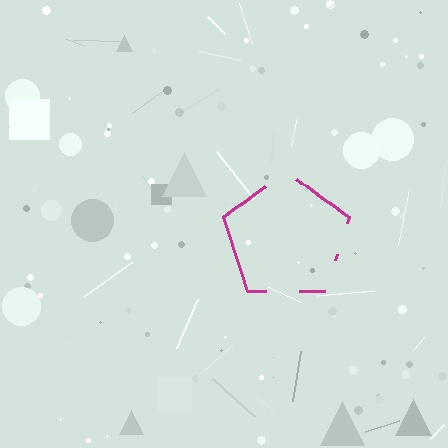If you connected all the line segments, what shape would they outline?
They would outline a pentagon.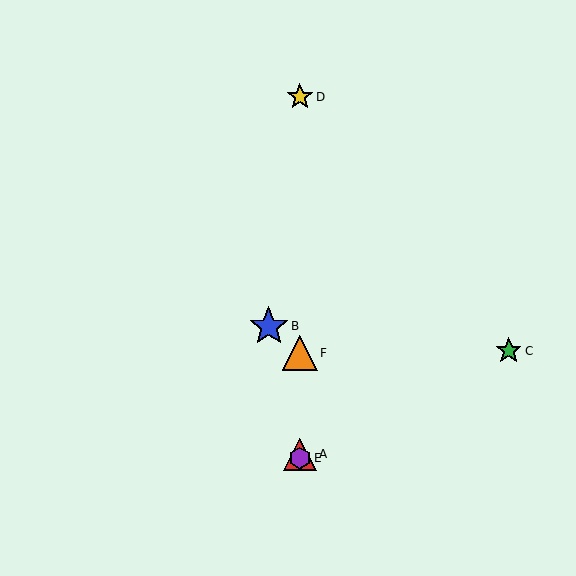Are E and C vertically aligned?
No, E is at x≈300 and C is at x≈509.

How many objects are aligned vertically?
4 objects (A, D, E, F) are aligned vertically.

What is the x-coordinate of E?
Object E is at x≈300.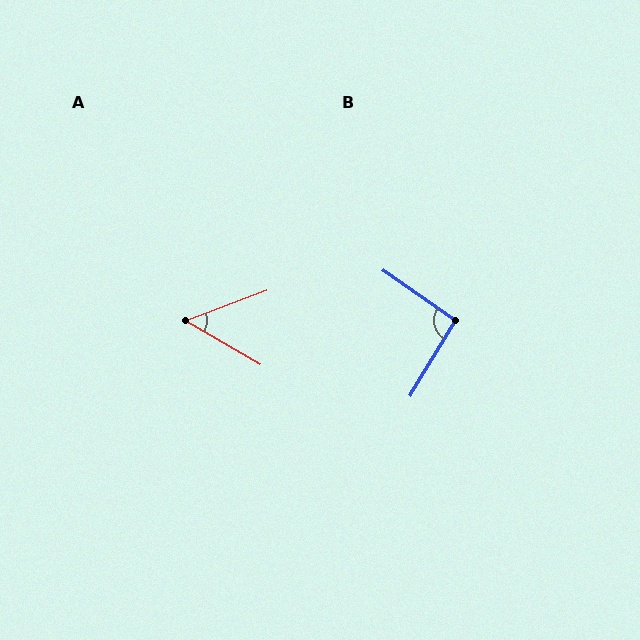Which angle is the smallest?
A, at approximately 51 degrees.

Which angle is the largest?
B, at approximately 94 degrees.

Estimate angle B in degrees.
Approximately 94 degrees.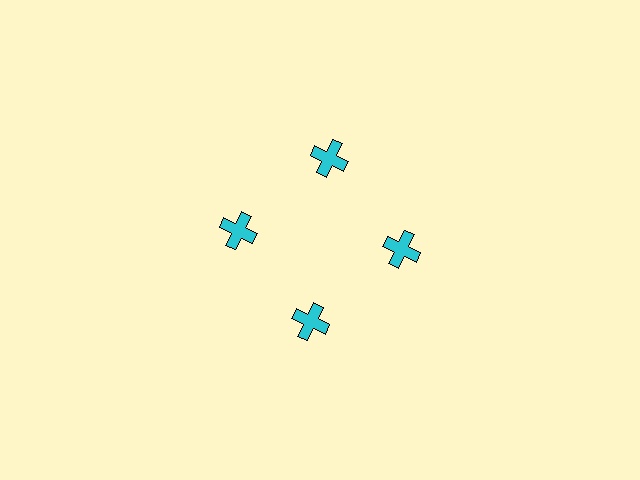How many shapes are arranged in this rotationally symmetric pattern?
There are 4 shapes, arranged in 4 groups of 1.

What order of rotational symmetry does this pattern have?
This pattern has 4-fold rotational symmetry.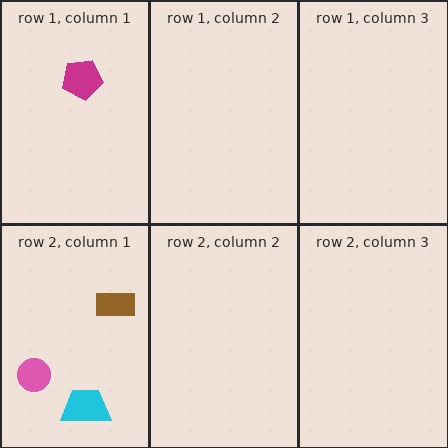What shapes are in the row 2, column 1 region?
The pink circle, the cyan trapezoid, the brown rectangle.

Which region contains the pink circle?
The row 2, column 1 region.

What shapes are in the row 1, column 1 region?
The magenta pentagon.